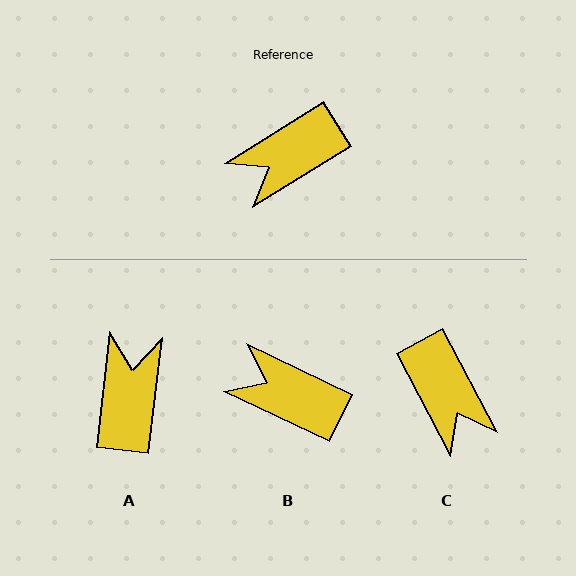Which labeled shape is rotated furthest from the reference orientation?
A, about 128 degrees away.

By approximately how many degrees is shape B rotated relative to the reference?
Approximately 57 degrees clockwise.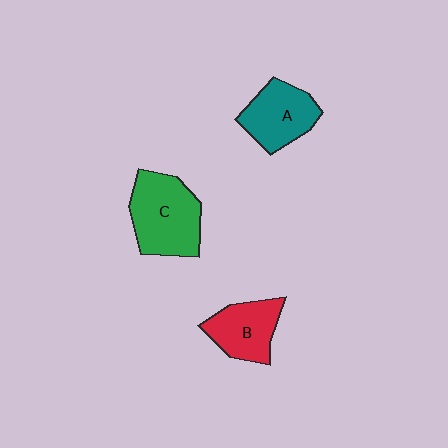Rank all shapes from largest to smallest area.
From largest to smallest: C (green), A (teal), B (red).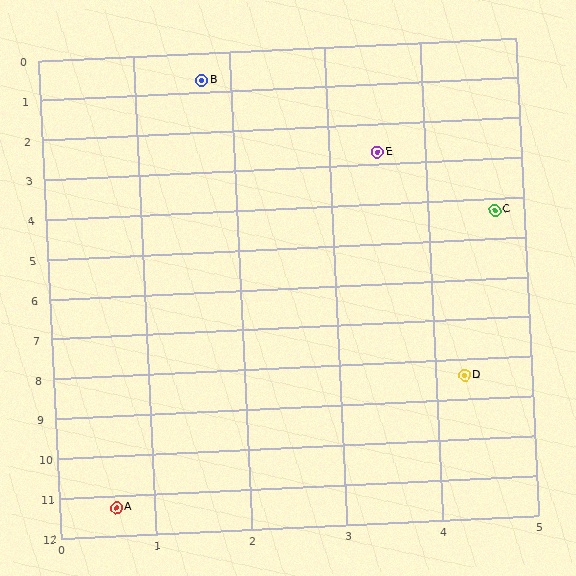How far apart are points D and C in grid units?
Points D and C are about 4.1 grid units apart.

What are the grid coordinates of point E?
Point E is at approximately (3.5, 2.7).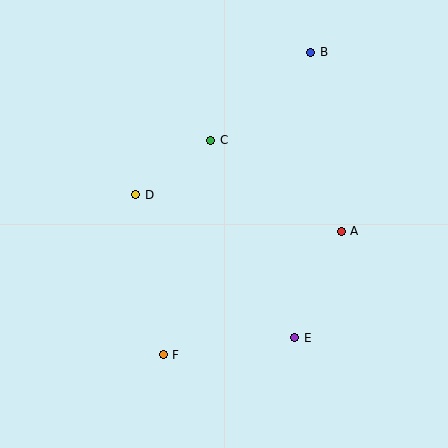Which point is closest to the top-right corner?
Point B is closest to the top-right corner.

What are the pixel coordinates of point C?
Point C is at (211, 140).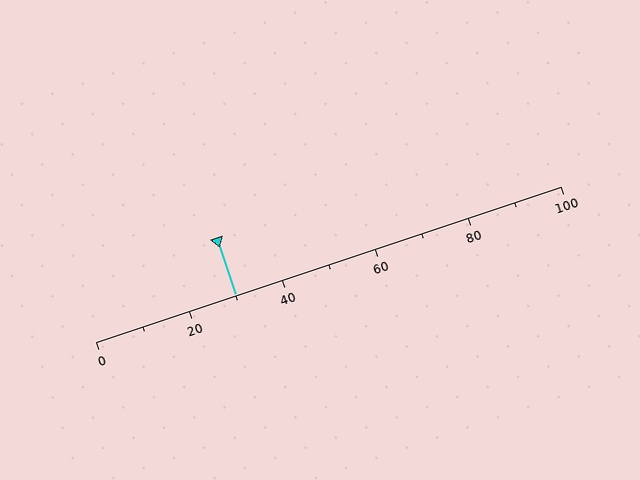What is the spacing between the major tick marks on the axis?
The major ticks are spaced 20 apart.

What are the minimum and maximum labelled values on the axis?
The axis runs from 0 to 100.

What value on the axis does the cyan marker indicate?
The marker indicates approximately 30.